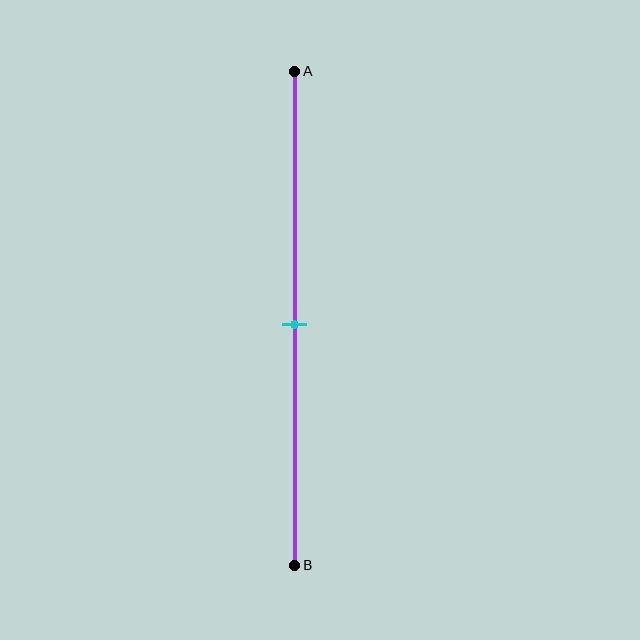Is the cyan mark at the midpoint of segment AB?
Yes, the mark is approximately at the midpoint.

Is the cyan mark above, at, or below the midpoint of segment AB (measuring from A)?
The cyan mark is approximately at the midpoint of segment AB.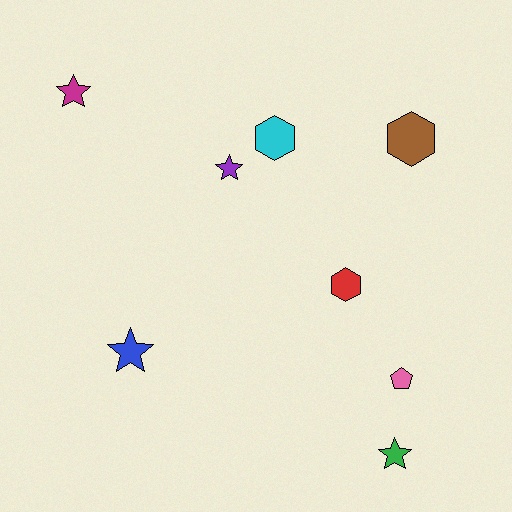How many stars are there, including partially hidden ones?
There are 4 stars.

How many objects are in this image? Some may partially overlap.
There are 8 objects.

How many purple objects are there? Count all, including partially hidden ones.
There is 1 purple object.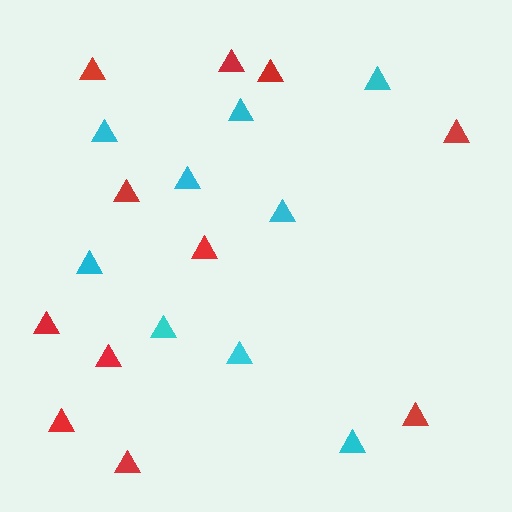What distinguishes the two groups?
There are 2 groups: one group of red triangles (11) and one group of cyan triangles (9).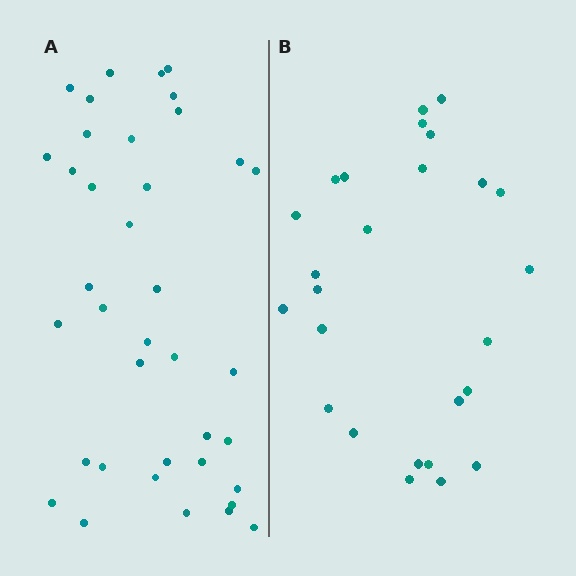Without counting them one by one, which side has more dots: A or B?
Region A (the left region) has more dots.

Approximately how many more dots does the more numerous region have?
Region A has roughly 12 or so more dots than region B.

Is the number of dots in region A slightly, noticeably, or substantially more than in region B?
Region A has substantially more. The ratio is roughly 1.5 to 1.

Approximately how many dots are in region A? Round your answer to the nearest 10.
About 40 dots. (The exact count is 38, which rounds to 40.)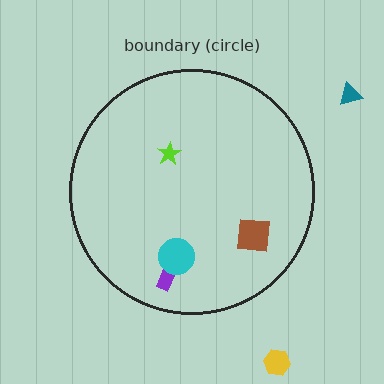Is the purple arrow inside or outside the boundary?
Inside.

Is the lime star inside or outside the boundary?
Inside.